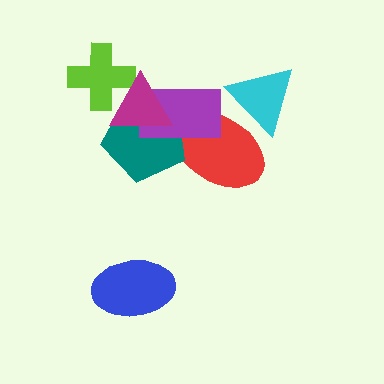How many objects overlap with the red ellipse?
3 objects overlap with the red ellipse.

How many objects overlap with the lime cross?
1 object overlaps with the lime cross.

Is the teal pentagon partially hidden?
Yes, it is partially covered by another shape.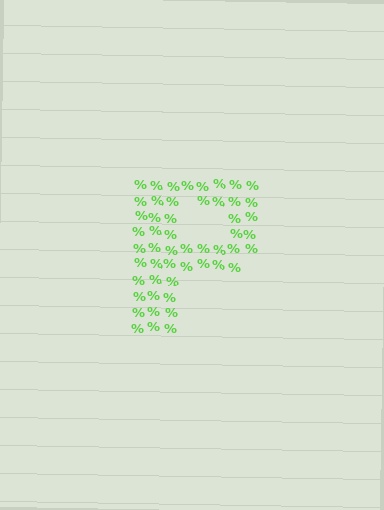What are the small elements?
The small elements are percent signs.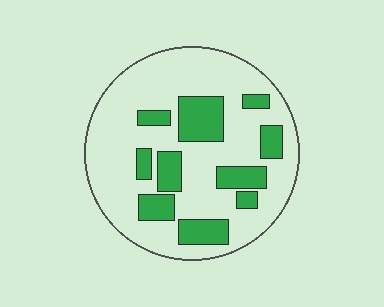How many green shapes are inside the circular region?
10.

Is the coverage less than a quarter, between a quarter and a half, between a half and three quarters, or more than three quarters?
Between a quarter and a half.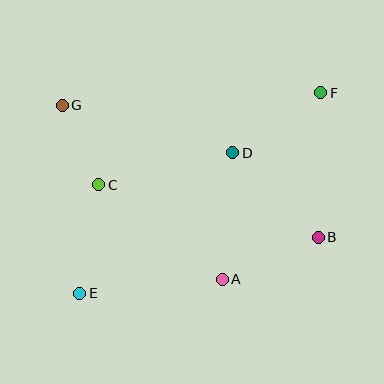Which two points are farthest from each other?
Points E and F are farthest from each other.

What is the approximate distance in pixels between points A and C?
The distance between A and C is approximately 155 pixels.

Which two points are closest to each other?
Points C and G are closest to each other.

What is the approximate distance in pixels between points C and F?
The distance between C and F is approximately 240 pixels.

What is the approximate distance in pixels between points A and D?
The distance between A and D is approximately 127 pixels.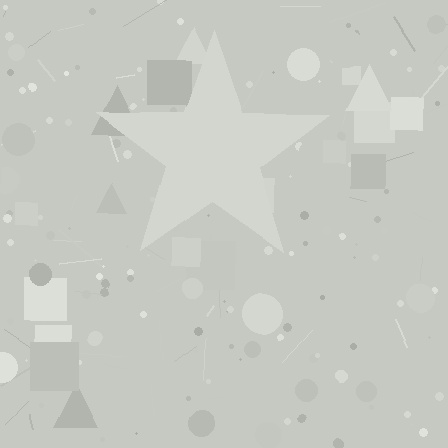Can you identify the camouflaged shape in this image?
The camouflaged shape is a star.